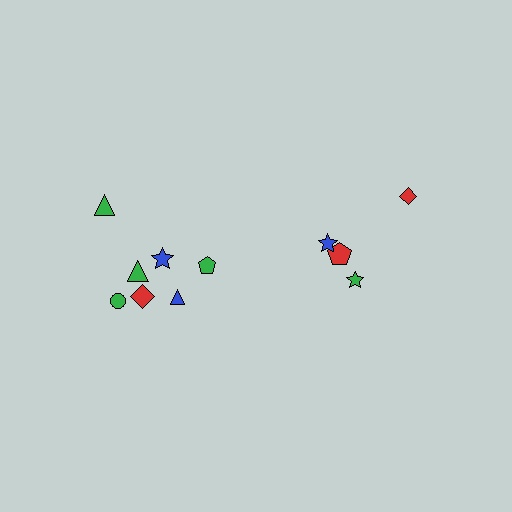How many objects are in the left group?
There are 7 objects.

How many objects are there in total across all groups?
There are 11 objects.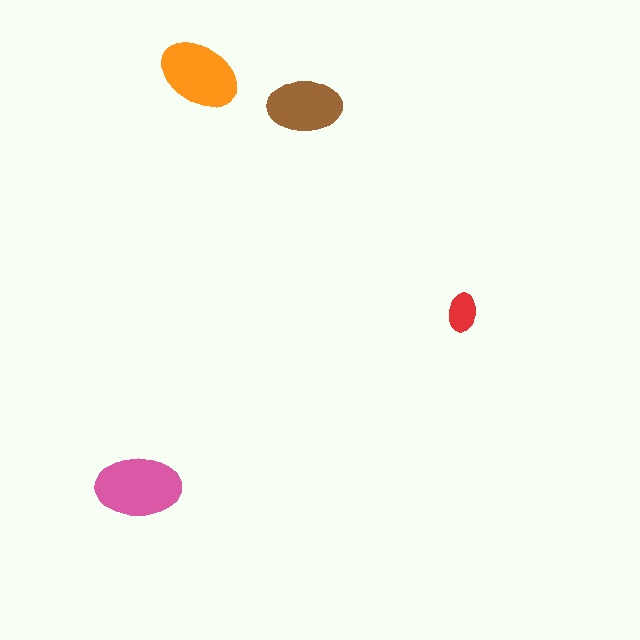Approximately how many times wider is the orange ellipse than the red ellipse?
About 2 times wider.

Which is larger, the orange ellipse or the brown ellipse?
The orange one.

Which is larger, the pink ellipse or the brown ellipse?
The pink one.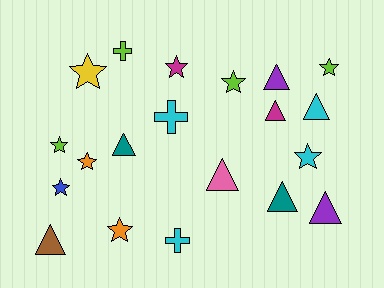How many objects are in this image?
There are 20 objects.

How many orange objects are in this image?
There are 2 orange objects.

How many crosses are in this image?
There are 3 crosses.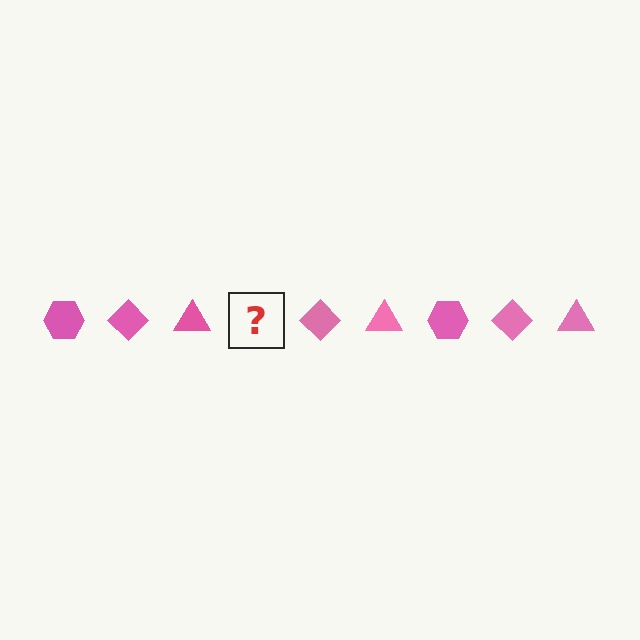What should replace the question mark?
The question mark should be replaced with a pink hexagon.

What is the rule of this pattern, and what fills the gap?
The rule is that the pattern cycles through hexagon, diamond, triangle shapes in pink. The gap should be filled with a pink hexagon.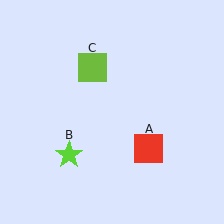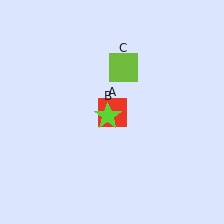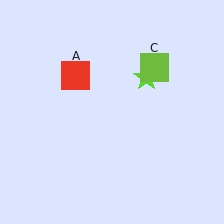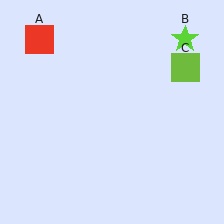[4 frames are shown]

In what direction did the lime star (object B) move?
The lime star (object B) moved up and to the right.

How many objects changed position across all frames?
3 objects changed position: red square (object A), lime star (object B), lime square (object C).